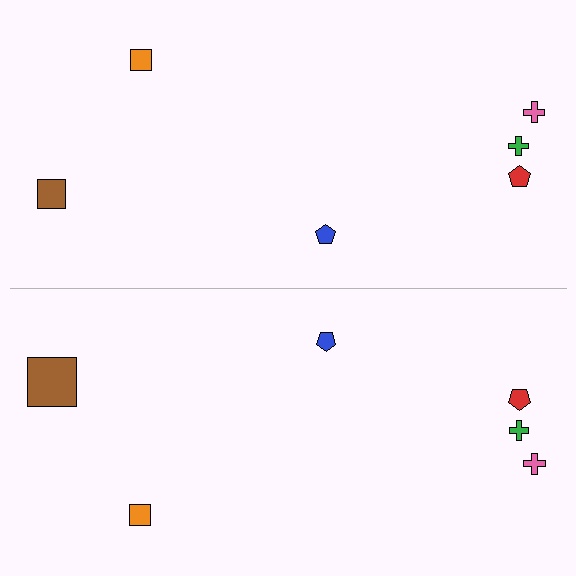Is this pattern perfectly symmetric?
No, the pattern is not perfectly symmetric. The brown square on the bottom side has a different size than its mirror counterpart.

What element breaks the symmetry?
The brown square on the bottom side has a different size than its mirror counterpart.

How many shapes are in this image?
There are 12 shapes in this image.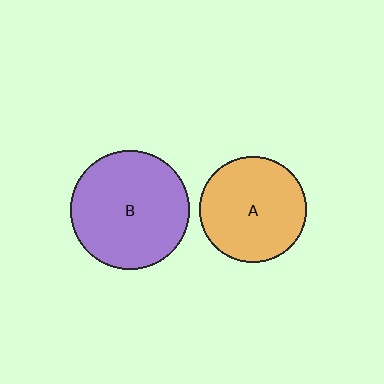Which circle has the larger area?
Circle B (purple).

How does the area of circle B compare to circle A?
Approximately 1.3 times.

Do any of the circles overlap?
No, none of the circles overlap.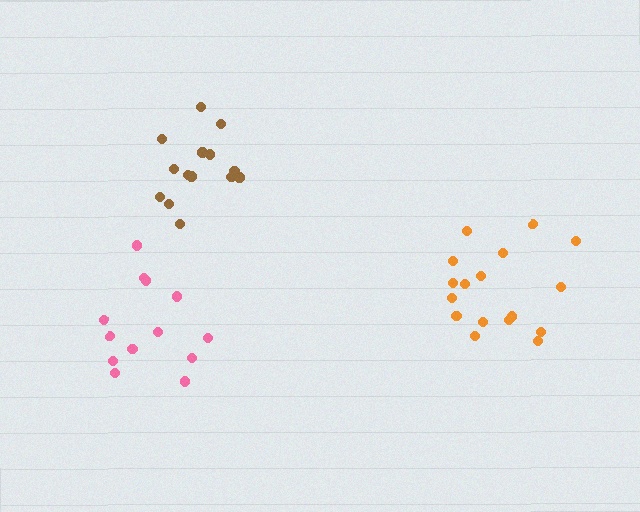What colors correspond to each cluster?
The clusters are colored: brown, pink, orange.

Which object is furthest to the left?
The pink cluster is leftmost.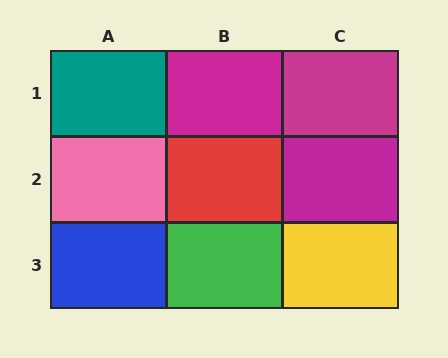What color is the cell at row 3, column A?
Blue.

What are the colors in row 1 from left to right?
Teal, magenta, magenta.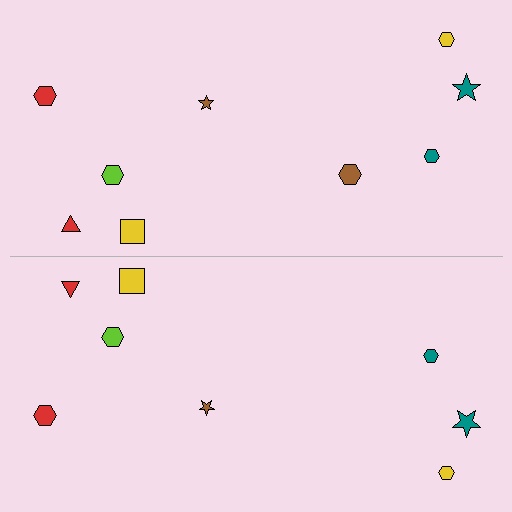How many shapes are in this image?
There are 17 shapes in this image.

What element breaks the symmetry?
A brown hexagon is missing from the bottom side.